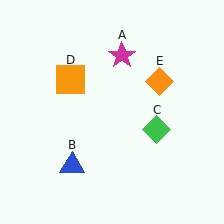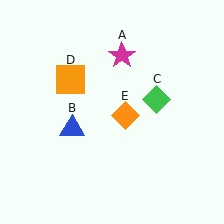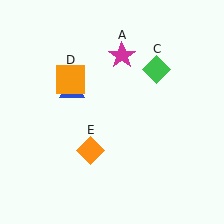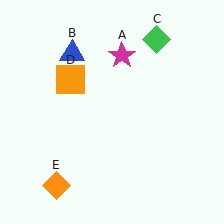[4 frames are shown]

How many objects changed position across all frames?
3 objects changed position: blue triangle (object B), green diamond (object C), orange diamond (object E).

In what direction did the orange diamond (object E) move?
The orange diamond (object E) moved down and to the left.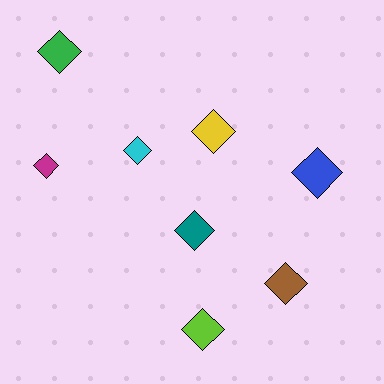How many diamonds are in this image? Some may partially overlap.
There are 8 diamonds.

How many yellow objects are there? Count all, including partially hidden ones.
There is 1 yellow object.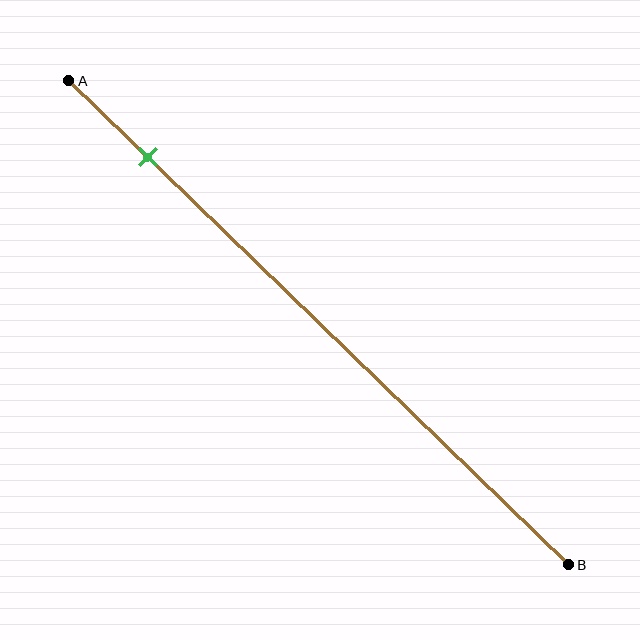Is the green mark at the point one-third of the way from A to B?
No, the mark is at about 15% from A, not at the 33% one-third point.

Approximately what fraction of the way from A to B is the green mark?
The green mark is approximately 15% of the way from A to B.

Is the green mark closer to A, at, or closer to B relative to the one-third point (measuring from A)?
The green mark is closer to point A than the one-third point of segment AB.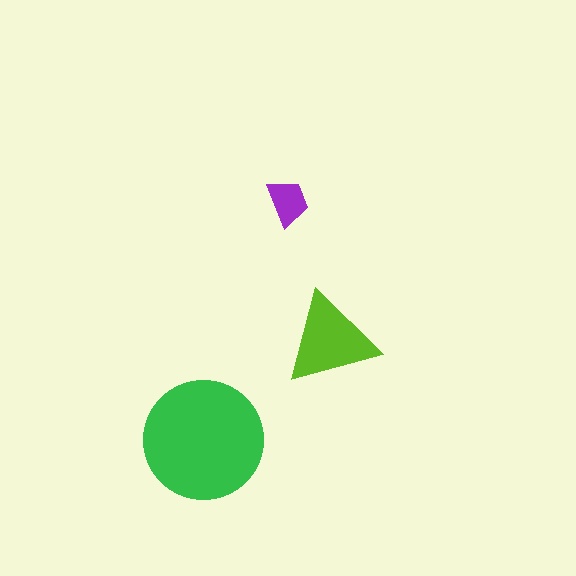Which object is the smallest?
The purple trapezoid.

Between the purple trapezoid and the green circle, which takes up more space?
The green circle.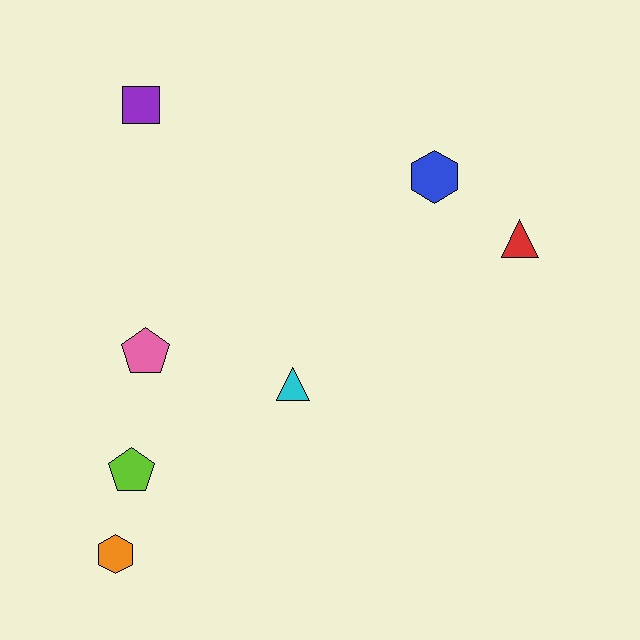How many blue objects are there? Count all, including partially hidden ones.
There is 1 blue object.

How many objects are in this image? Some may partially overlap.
There are 7 objects.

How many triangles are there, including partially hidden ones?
There are 2 triangles.